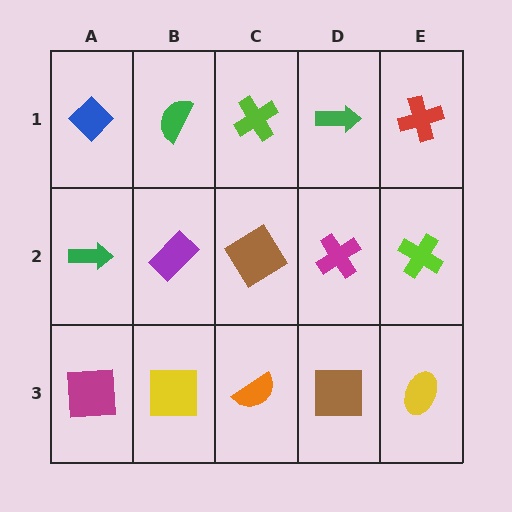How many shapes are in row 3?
5 shapes.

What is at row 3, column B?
A yellow square.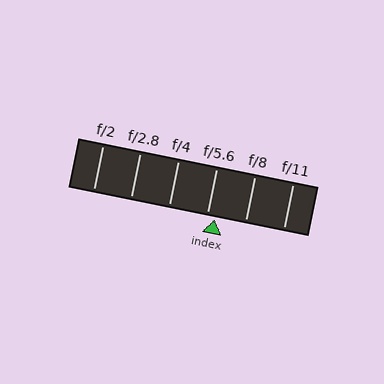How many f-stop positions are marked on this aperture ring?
There are 6 f-stop positions marked.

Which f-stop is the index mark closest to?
The index mark is closest to f/5.6.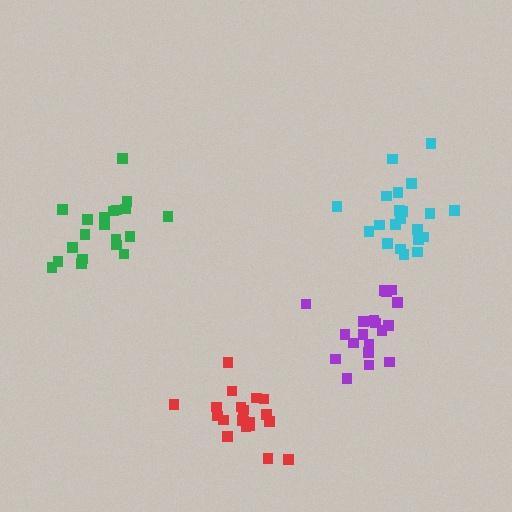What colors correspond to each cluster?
The clusters are colored: cyan, green, purple, red.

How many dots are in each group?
Group 1: 21 dots, Group 2: 20 dots, Group 3: 19 dots, Group 4: 20 dots (80 total).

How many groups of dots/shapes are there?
There are 4 groups.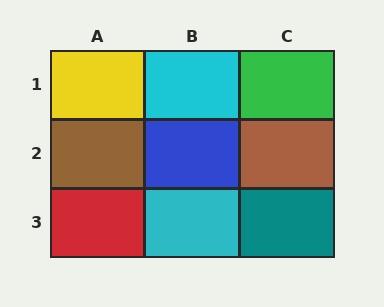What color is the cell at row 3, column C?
Teal.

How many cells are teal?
1 cell is teal.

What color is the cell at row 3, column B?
Cyan.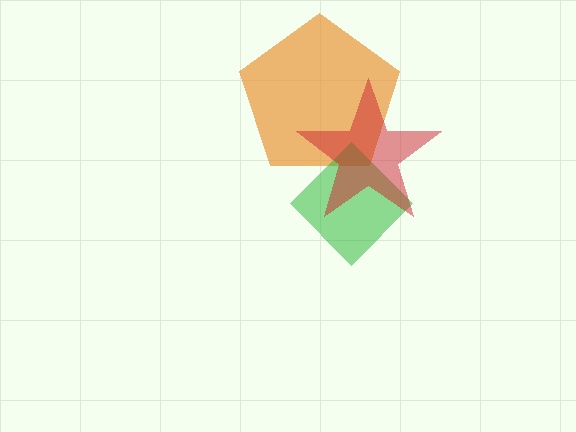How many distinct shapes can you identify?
There are 3 distinct shapes: an orange pentagon, a green diamond, a red star.